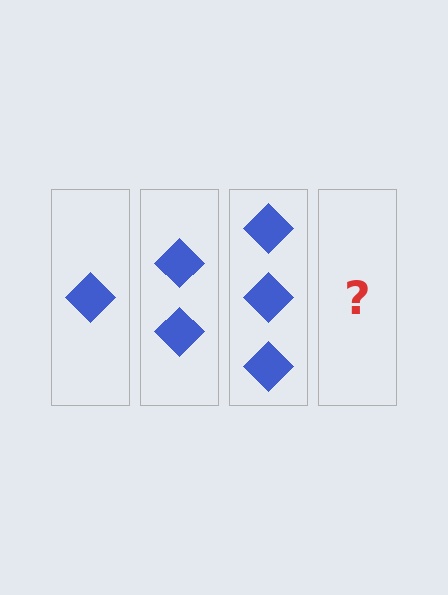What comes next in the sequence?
The next element should be 4 diamonds.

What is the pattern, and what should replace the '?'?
The pattern is that each step adds one more diamond. The '?' should be 4 diamonds.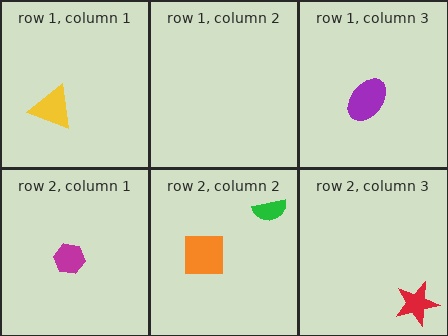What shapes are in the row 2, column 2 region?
The orange square, the green semicircle.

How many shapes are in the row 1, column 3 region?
1.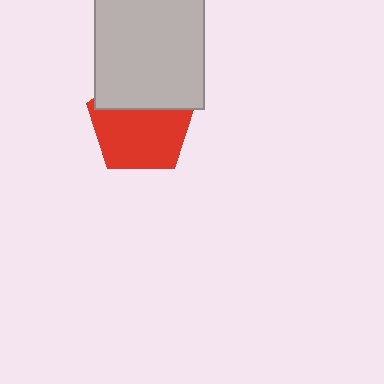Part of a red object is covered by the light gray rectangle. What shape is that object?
It is a pentagon.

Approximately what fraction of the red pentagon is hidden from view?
Roughly 35% of the red pentagon is hidden behind the light gray rectangle.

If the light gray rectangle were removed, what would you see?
You would see the complete red pentagon.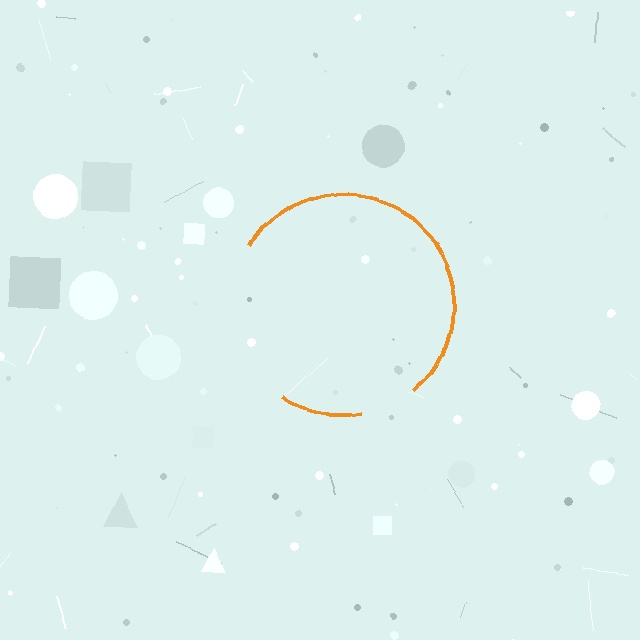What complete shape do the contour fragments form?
The contour fragments form a circle.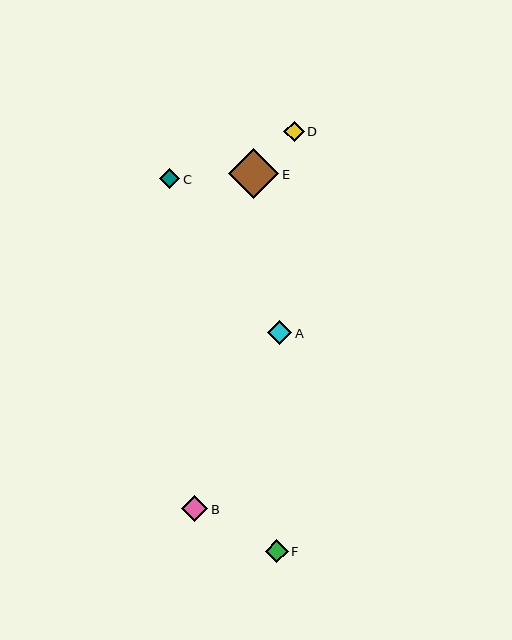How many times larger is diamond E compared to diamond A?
Diamond E is approximately 2.1 times the size of diamond A.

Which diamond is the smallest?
Diamond D is the smallest with a size of approximately 20 pixels.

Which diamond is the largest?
Diamond E is the largest with a size of approximately 50 pixels.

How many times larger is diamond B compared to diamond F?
Diamond B is approximately 1.2 times the size of diamond F.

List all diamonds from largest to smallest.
From largest to smallest: E, B, A, F, C, D.